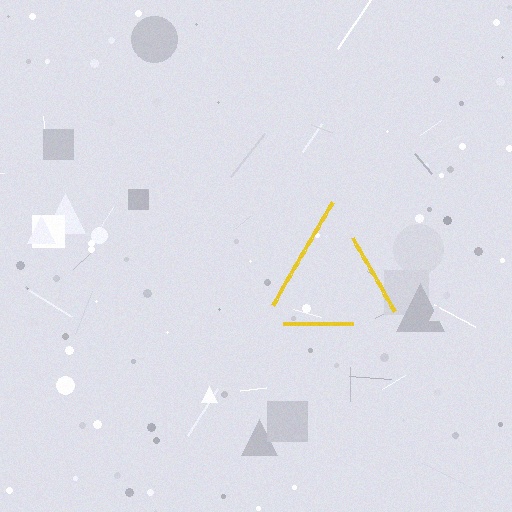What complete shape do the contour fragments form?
The contour fragments form a triangle.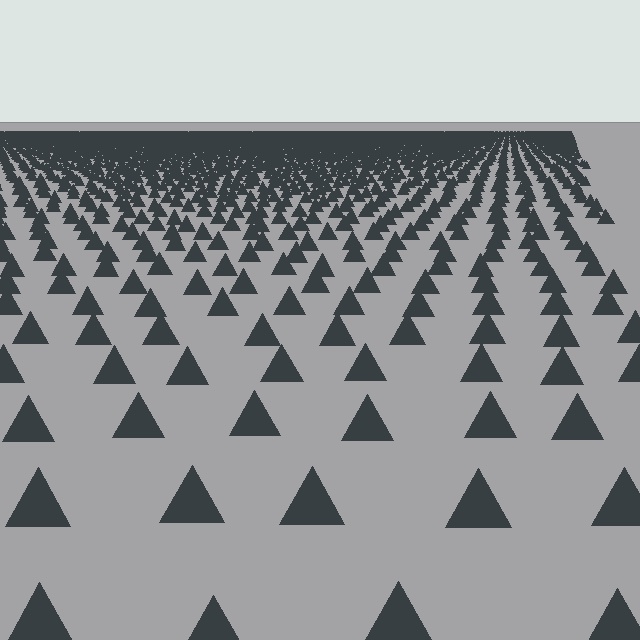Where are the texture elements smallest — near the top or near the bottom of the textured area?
Near the top.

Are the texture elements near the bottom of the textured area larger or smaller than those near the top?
Larger. Near the bottom, elements are closer to the viewer and appear at a bigger on-screen size.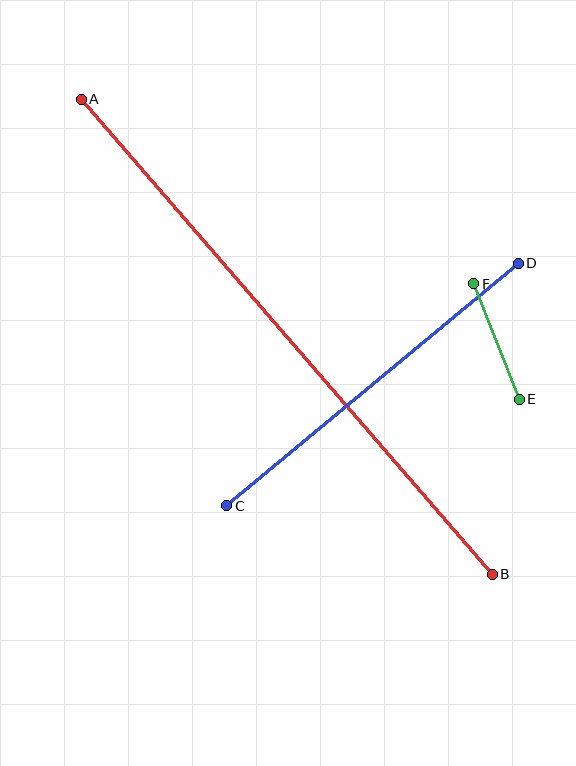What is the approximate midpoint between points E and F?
The midpoint is at approximately (496, 342) pixels.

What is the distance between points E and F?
The distance is approximately 124 pixels.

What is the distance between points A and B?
The distance is approximately 628 pixels.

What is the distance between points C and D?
The distance is approximately 379 pixels.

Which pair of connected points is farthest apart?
Points A and B are farthest apart.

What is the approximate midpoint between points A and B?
The midpoint is at approximately (287, 337) pixels.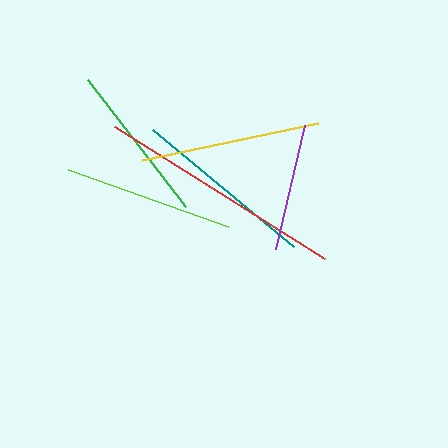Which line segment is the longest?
The red line is the longest at approximately 249 pixels.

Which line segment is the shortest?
The purple line is the shortest at approximately 127 pixels.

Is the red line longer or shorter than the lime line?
The red line is longer than the lime line.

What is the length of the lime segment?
The lime segment is approximately 169 pixels long.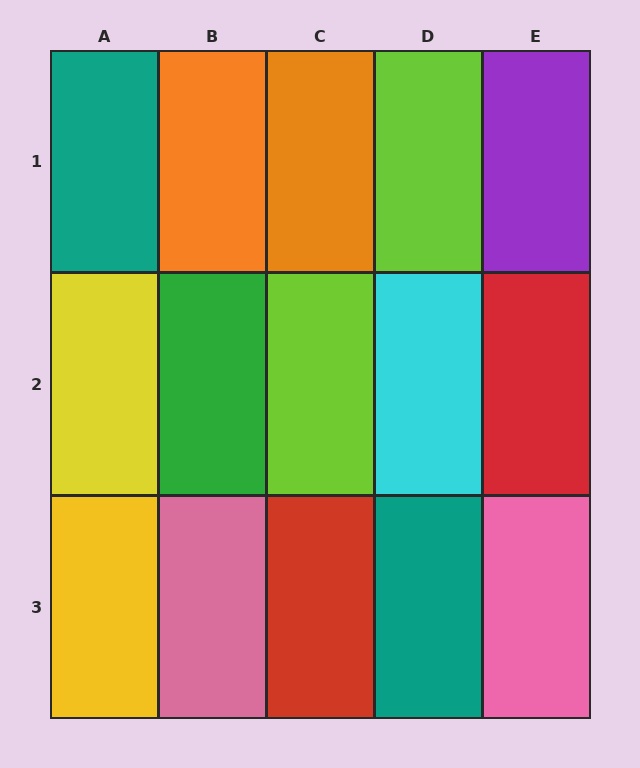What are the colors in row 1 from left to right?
Teal, orange, orange, lime, purple.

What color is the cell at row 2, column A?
Yellow.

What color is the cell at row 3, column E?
Pink.